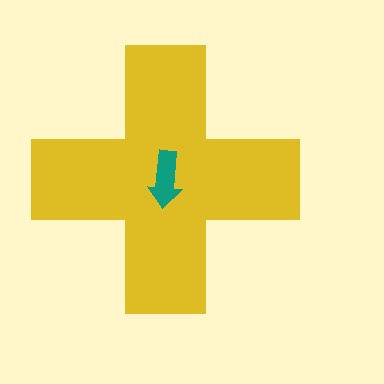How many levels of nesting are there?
2.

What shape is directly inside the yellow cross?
The teal arrow.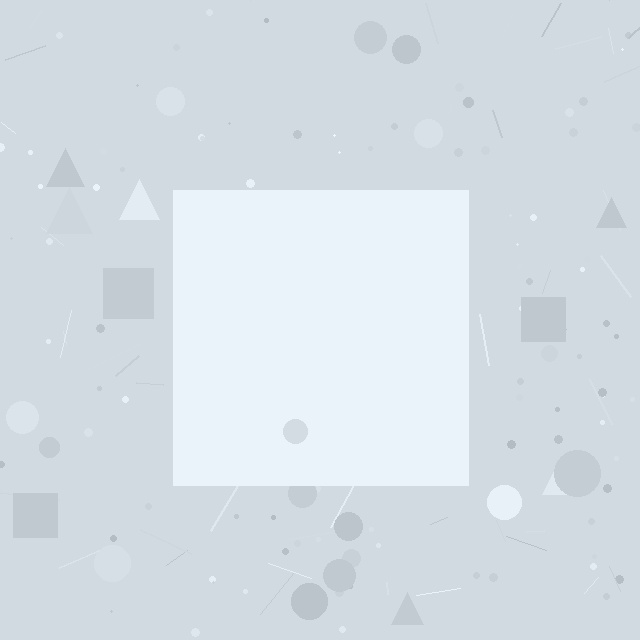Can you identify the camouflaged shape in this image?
The camouflaged shape is a square.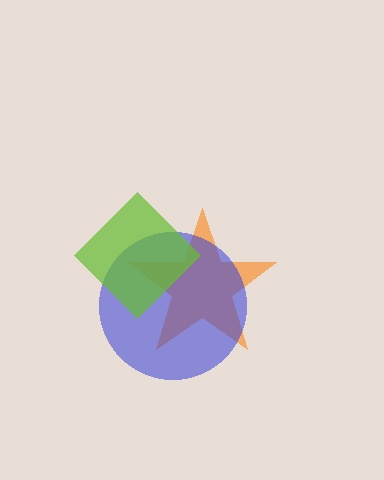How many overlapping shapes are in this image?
There are 3 overlapping shapes in the image.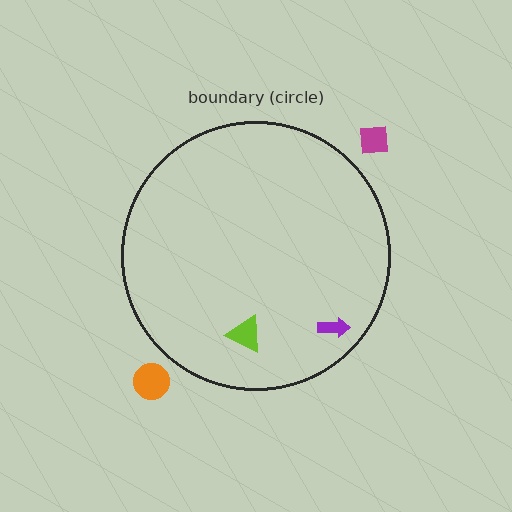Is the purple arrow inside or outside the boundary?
Inside.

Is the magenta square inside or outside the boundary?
Outside.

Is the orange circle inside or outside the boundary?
Outside.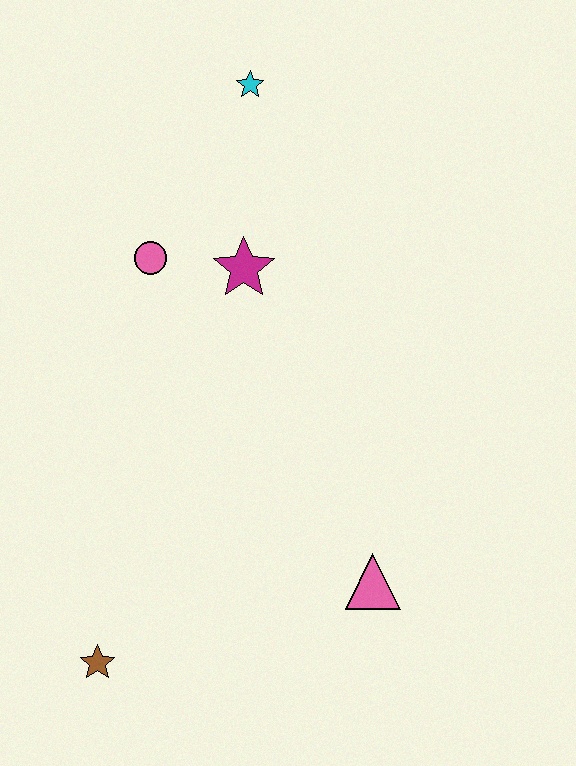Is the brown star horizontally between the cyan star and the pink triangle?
No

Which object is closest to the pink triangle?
The brown star is closest to the pink triangle.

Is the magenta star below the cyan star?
Yes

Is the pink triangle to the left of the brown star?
No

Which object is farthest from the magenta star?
The brown star is farthest from the magenta star.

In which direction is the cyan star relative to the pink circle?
The cyan star is above the pink circle.